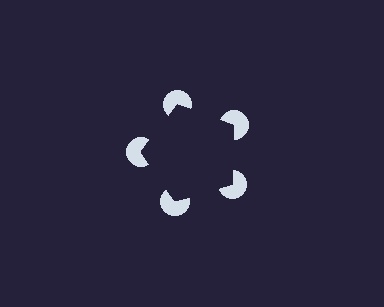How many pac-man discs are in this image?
There are 5 — one at each vertex of the illusory pentagon.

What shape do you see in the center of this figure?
An illusory pentagon — its edges are inferred from the aligned wedge cuts in the pac-man discs, not physically drawn.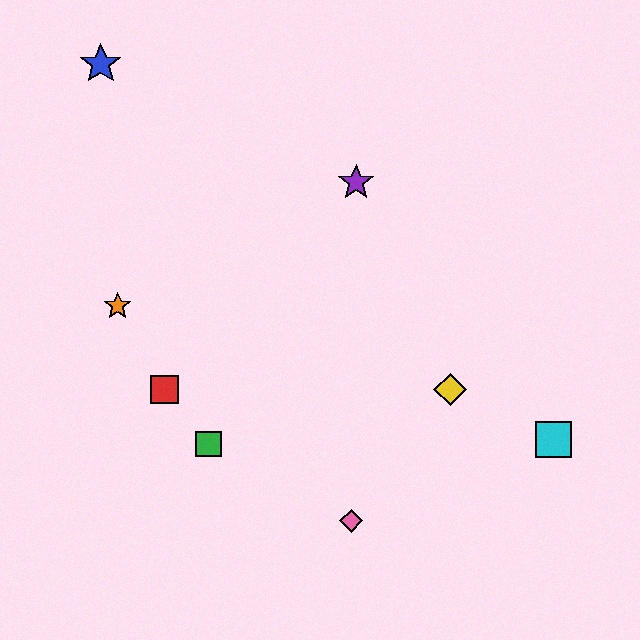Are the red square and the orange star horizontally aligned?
No, the red square is at y≈389 and the orange star is at y≈306.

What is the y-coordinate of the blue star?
The blue star is at y≈64.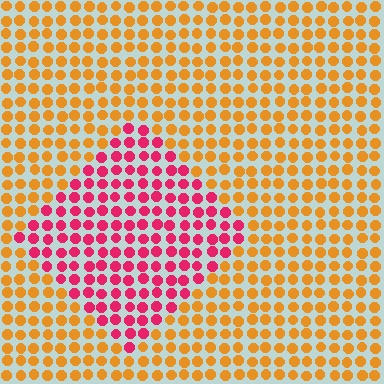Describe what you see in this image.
The image is filled with small orange elements in a uniform arrangement. A diamond-shaped region is visible where the elements are tinted to a slightly different hue, forming a subtle color boundary.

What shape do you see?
I see a diamond.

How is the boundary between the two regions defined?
The boundary is defined purely by a slight shift in hue (about 56 degrees). Spacing, size, and orientation are identical on both sides.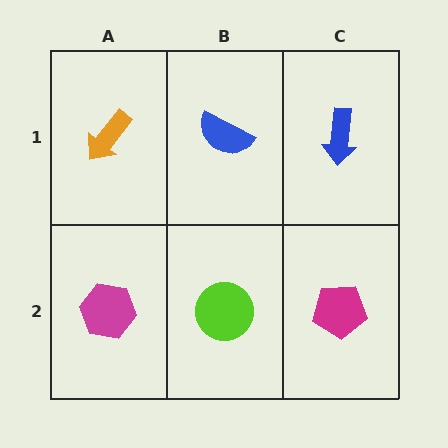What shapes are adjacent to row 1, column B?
A lime circle (row 2, column B), an orange arrow (row 1, column A), a blue arrow (row 1, column C).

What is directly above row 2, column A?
An orange arrow.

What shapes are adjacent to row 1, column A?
A magenta hexagon (row 2, column A), a blue semicircle (row 1, column B).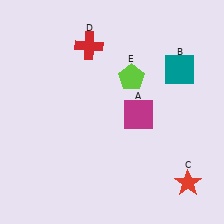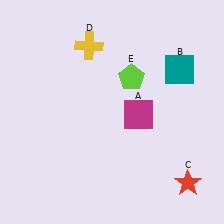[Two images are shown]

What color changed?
The cross (D) changed from red in Image 1 to yellow in Image 2.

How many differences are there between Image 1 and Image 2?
There is 1 difference between the two images.